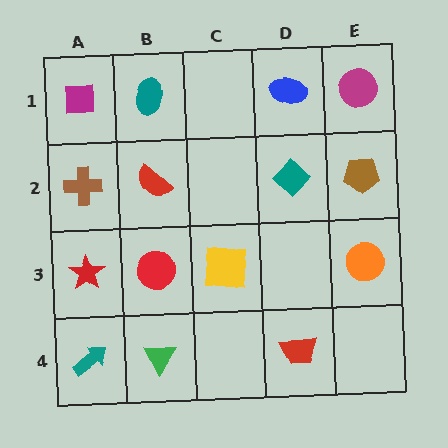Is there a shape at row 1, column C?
No, that cell is empty.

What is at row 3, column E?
An orange circle.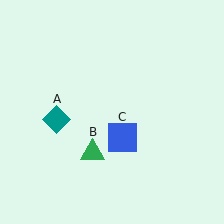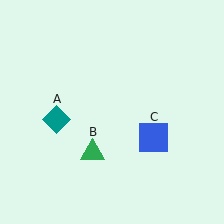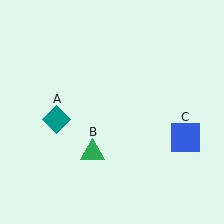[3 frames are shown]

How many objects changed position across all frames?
1 object changed position: blue square (object C).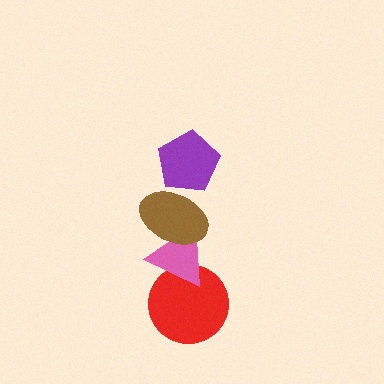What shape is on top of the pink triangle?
The brown ellipse is on top of the pink triangle.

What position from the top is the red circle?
The red circle is 4th from the top.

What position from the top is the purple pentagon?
The purple pentagon is 1st from the top.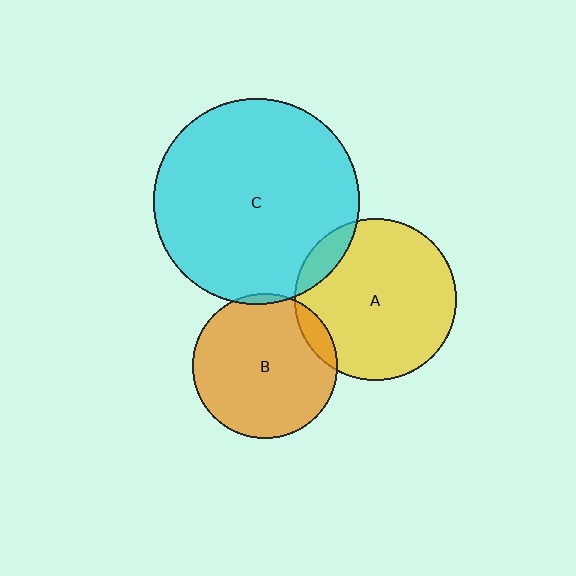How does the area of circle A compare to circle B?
Approximately 1.2 times.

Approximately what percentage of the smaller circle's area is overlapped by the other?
Approximately 10%.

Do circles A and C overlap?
Yes.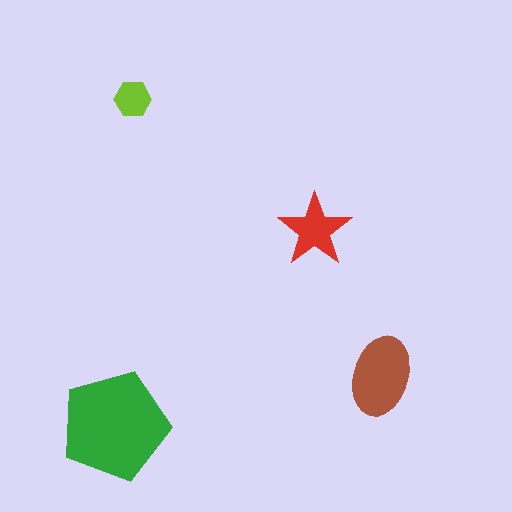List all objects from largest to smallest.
The green pentagon, the brown ellipse, the red star, the lime hexagon.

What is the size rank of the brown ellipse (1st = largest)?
2nd.